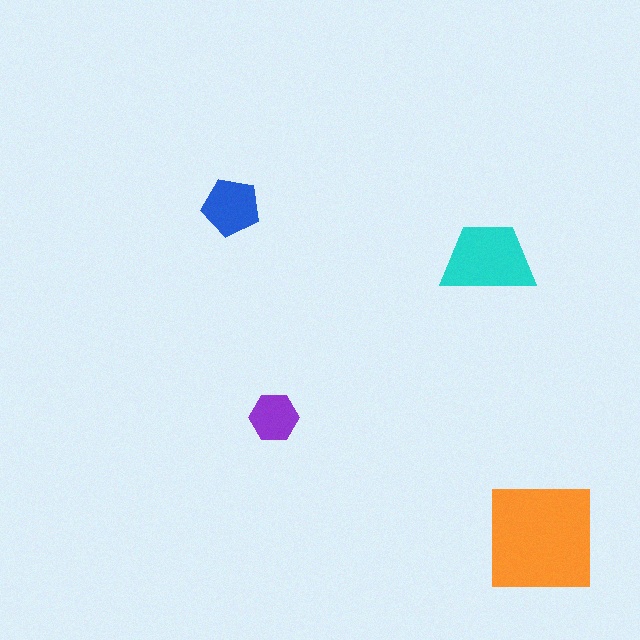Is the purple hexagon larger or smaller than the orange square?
Smaller.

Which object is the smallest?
The purple hexagon.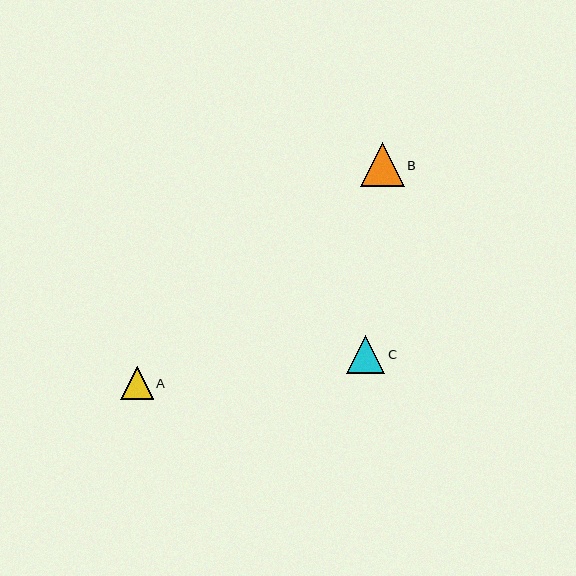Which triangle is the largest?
Triangle B is the largest with a size of approximately 44 pixels.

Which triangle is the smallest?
Triangle A is the smallest with a size of approximately 33 pixels.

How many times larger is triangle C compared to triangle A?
Triangle C is approximately 1.2 times the size of triangle A.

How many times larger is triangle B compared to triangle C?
Triangle B is approximately 1.1 times the size of triangle C.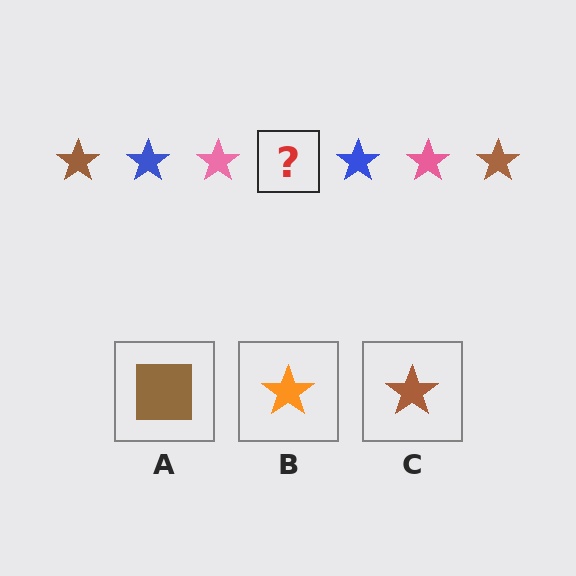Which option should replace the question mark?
Option C.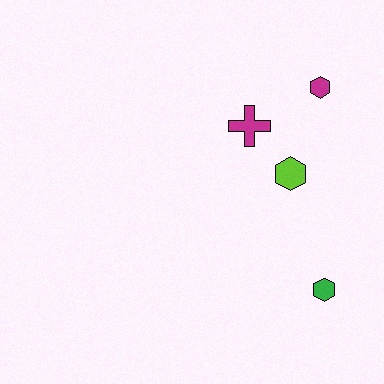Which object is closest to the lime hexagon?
The magenta cross is closest to the lime hexagon.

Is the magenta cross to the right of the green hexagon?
No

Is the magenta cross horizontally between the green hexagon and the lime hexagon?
No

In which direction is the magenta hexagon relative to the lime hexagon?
The magenta hexagon is above the lime hexagon.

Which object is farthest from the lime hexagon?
The green hexagon is farthest from the lime hexagon.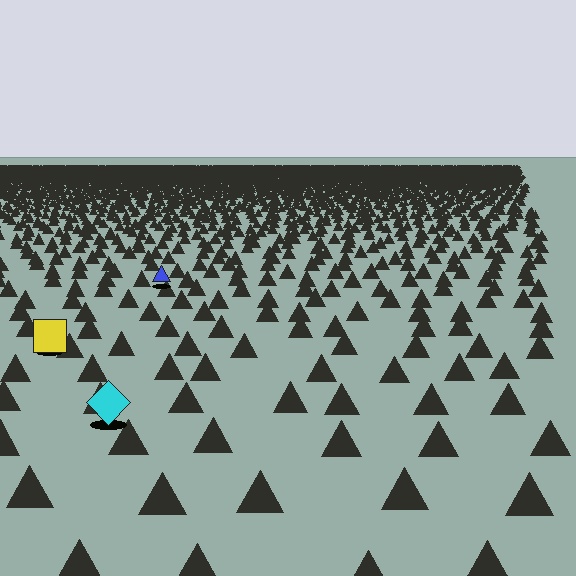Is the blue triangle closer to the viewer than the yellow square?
No. The yellow square is closer — you can tell from the texture gradient: the ground texture is coarser near it.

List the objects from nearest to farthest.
From nearest to farthest: the cyan diamond, the yellow square, the blue triangle.